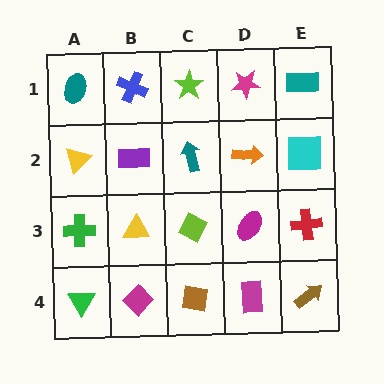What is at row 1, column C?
A lime star.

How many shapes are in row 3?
5 shapes.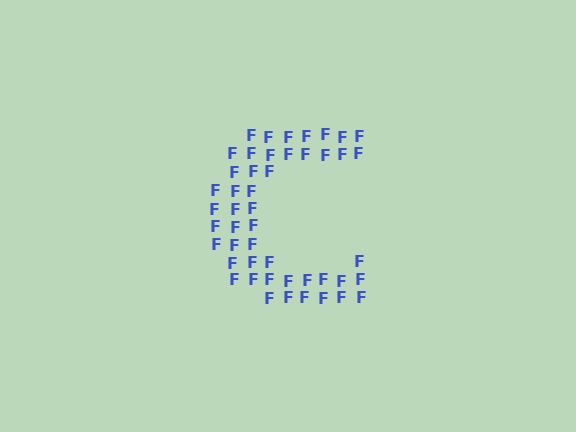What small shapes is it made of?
It is made of small letter F's.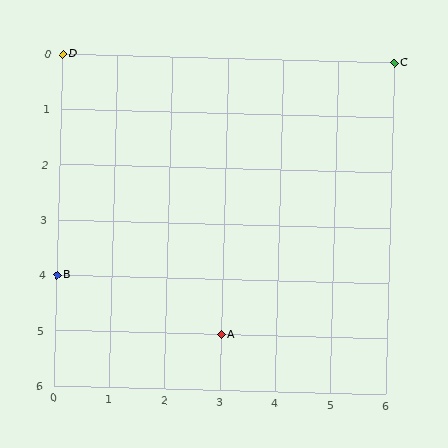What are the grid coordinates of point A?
Point A is at grid coordinates (3, 5).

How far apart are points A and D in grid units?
Points A and D are 3 columns and 5 rows apart (about 5.8 grid units diagonally).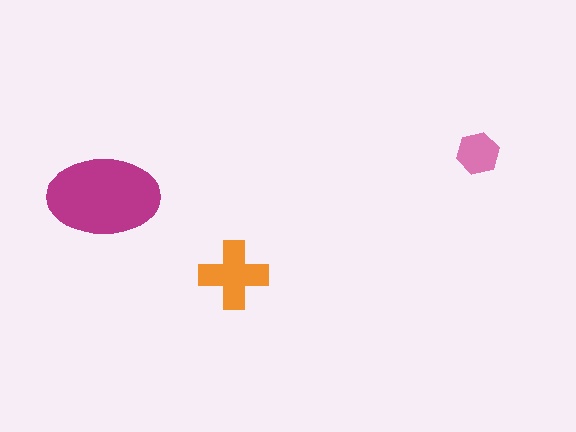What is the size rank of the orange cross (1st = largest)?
2nd.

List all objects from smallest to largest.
The pink hexagon, the orange cross, the magenta ellipse.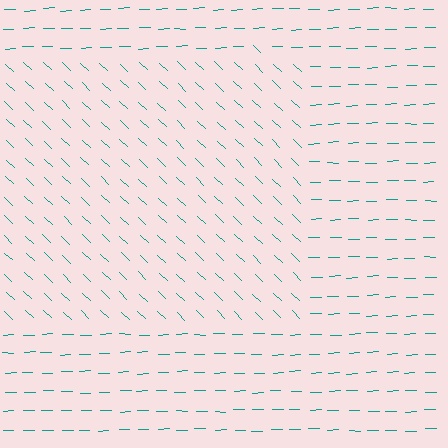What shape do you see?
I see a rectangle.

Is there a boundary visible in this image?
Yes, there is a texture boundary formed by a change in line orientation.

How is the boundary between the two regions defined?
The boundary is defined purely by a change in line orientation (approximately 45 degrees difference). All lines are the same color and thickness.